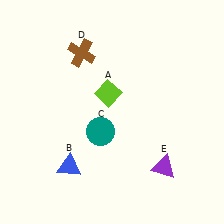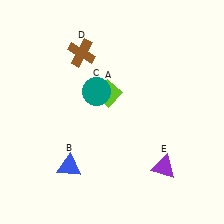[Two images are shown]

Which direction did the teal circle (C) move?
The teal circle (C) moved up.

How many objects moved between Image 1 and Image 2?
1 object moved between the two images.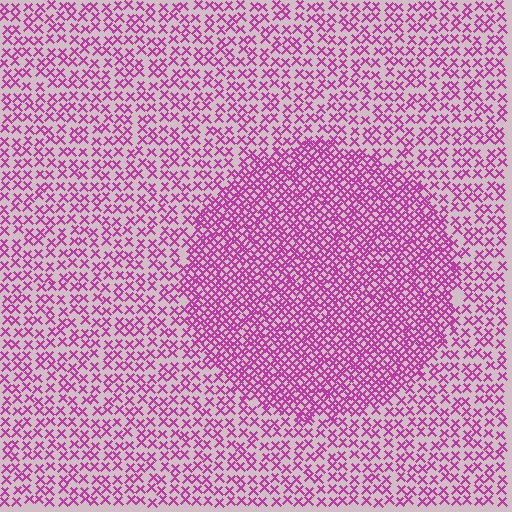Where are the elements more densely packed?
The elements are more densely packed inside the circle boundary.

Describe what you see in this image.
The image contains small magenta elements arranged at two different densities. A circle-shaped region is visible where the elements are more densely packed than the surrounding area.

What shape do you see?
I see a circle.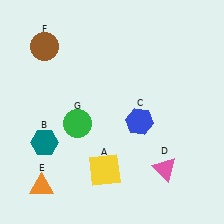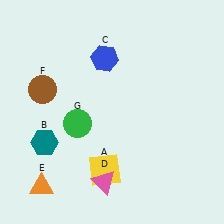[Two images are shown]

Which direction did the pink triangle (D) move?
The pink triangle (D) moved left.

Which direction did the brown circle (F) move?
The brown circle (F) moved down.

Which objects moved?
The objects that moved are: the blue hexagon (C), the pink triangle (D), the brown circle (F).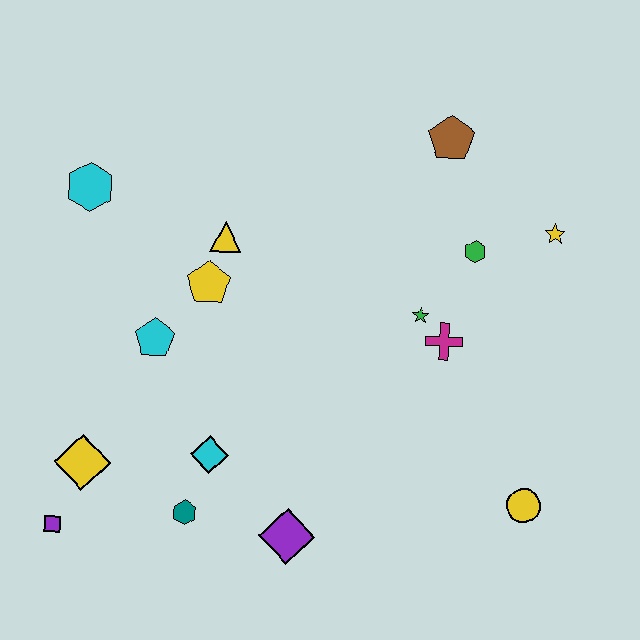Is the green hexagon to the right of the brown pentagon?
Yes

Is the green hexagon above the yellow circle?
Yes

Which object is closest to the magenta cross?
The green star is closest to the magenta cross.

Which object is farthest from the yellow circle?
The cyan hexagon is farthest from the yellow circle.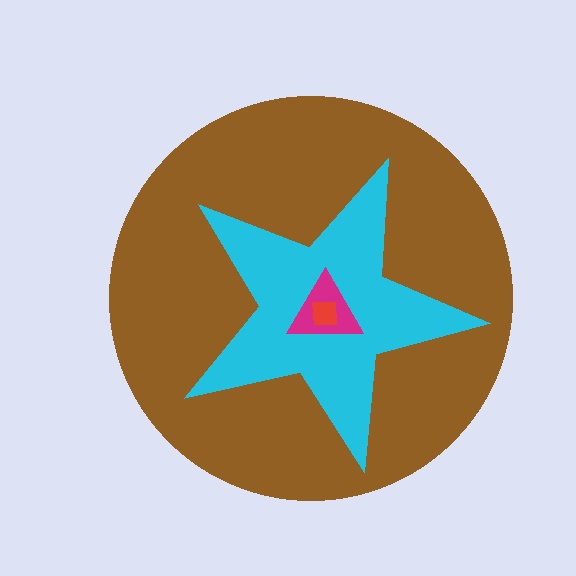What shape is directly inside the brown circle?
The cyan star.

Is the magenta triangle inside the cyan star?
Yes.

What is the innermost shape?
The red square.